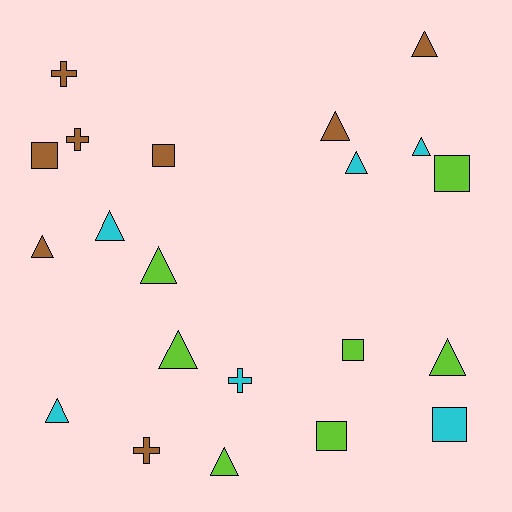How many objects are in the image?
There are 21 objects.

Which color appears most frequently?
Brown, with 8 objects.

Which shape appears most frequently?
Triangle, with 11 objects.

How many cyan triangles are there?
There are 4 cyan triangles.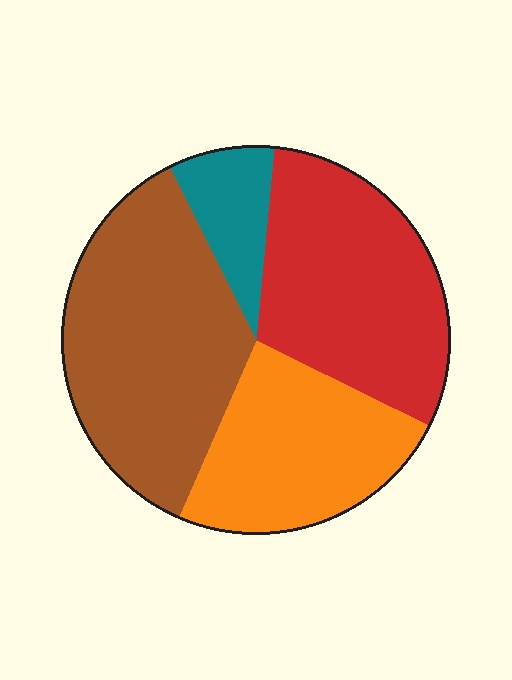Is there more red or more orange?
Red.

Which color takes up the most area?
Brown, at roughly 35%.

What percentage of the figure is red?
Red covers 31% of the figure.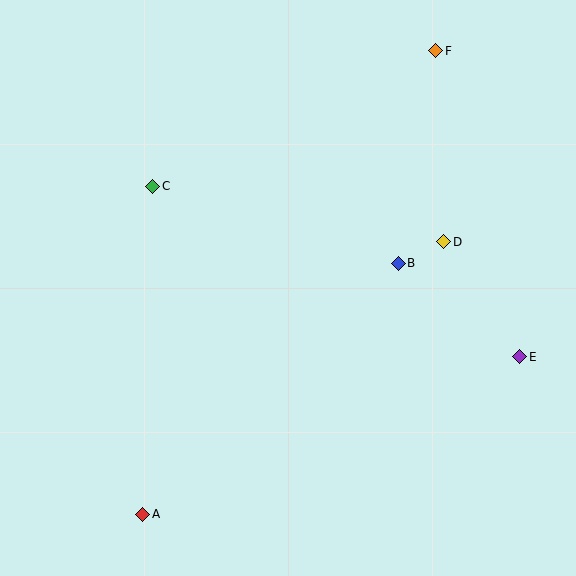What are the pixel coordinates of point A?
Point A is at (143, 514).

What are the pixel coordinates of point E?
Point E is at (520, 357).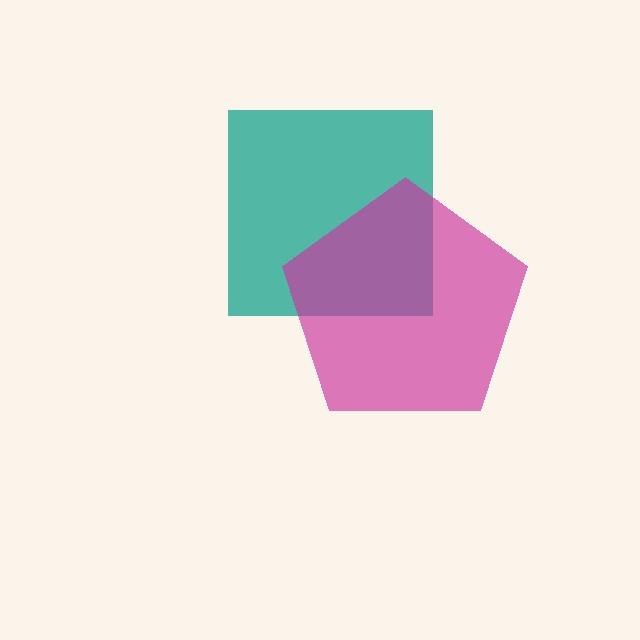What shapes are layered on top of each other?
The layered shapes are: a teal square, a magenta pentagon.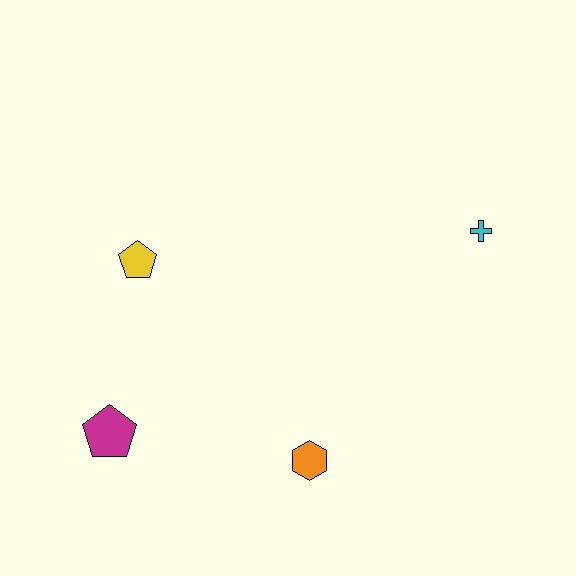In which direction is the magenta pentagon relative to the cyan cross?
The magenta pentagon is to the left of the cyan cross.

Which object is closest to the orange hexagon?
The magenta pentagon is closest to the orange hexagon.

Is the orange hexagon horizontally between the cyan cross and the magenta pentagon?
Yes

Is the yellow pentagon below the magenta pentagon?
No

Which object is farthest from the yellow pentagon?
The cyan cross is farthest from the yellow pentagon.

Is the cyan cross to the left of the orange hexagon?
No